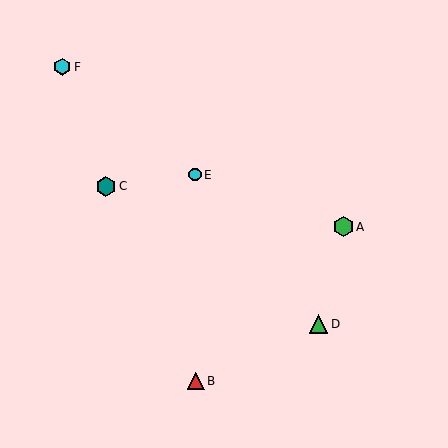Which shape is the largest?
The teal hexagon (labeled C) is the largest.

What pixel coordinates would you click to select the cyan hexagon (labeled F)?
Click at (62, 67) to select the cyan hexagon F.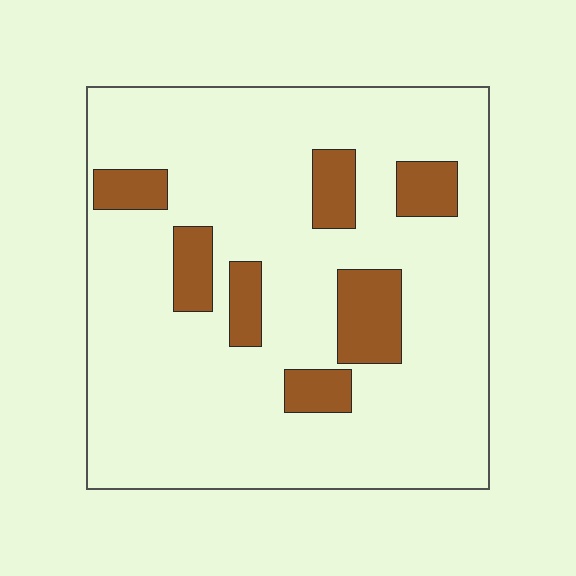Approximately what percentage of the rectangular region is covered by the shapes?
Approximately 15%.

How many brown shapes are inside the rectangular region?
7.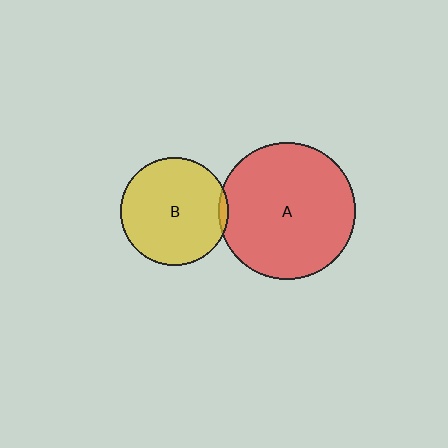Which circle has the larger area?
Circle A (red).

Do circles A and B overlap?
Yes.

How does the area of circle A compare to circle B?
Approximately 1.6 times.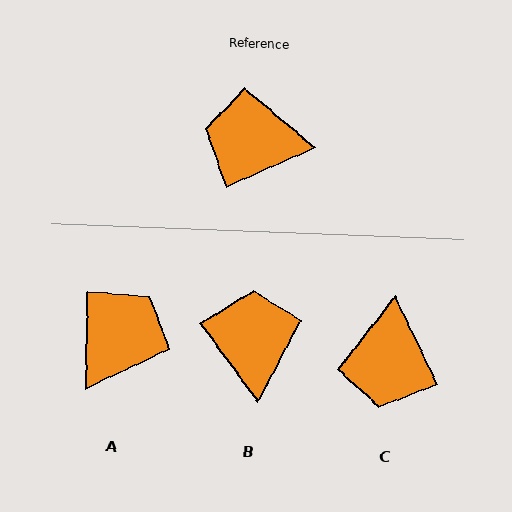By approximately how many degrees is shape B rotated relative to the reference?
Approximately 78 degrees clockwise.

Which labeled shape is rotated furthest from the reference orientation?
A, about 115 degrees away.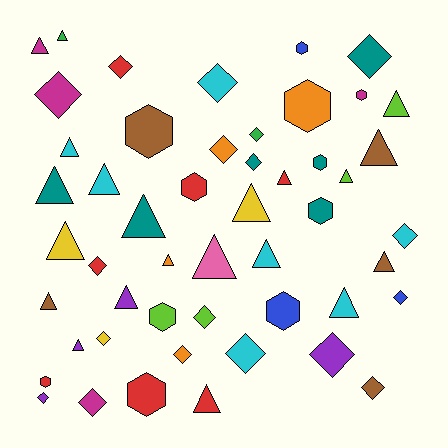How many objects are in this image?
There are 50 objects.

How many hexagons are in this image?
There are 11 hexagons.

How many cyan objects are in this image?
There are 7 cyan objects.